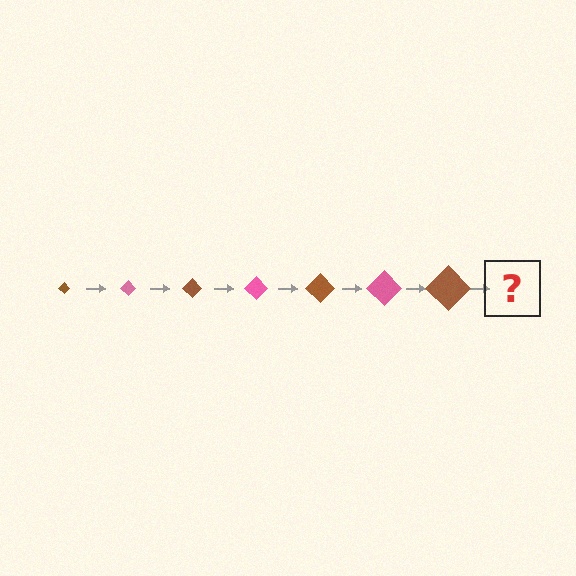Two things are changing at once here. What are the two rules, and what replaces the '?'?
The two rules are that the diamond grows larger each step and the color cycles through brown and pink. The '?' should be a pink diamond, larger than the previous one.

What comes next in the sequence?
The next element should be a pink diamond, larger than the previous one.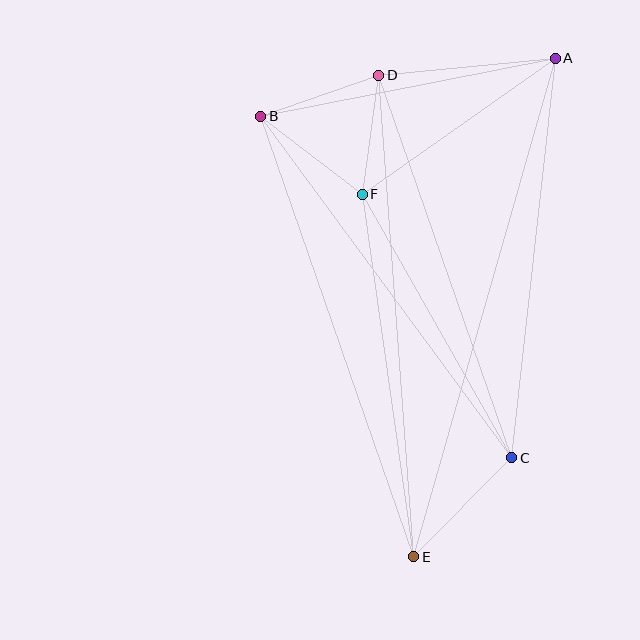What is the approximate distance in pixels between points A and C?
The distance between A and C is approximately 402 pixels.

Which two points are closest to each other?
Points D and F are closest to each other.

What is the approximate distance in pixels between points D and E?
The distance between D and E is approximately 483 pixels.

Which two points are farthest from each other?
Points A and E are farthest from each other.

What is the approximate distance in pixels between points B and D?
The distance between B and D is approximately 125 pixels.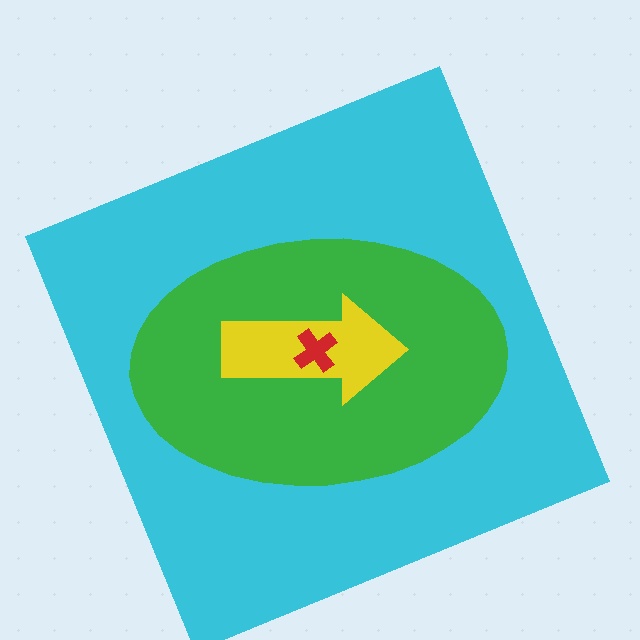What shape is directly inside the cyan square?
The green ellipse.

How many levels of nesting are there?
4.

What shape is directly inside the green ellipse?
The yellow arrow.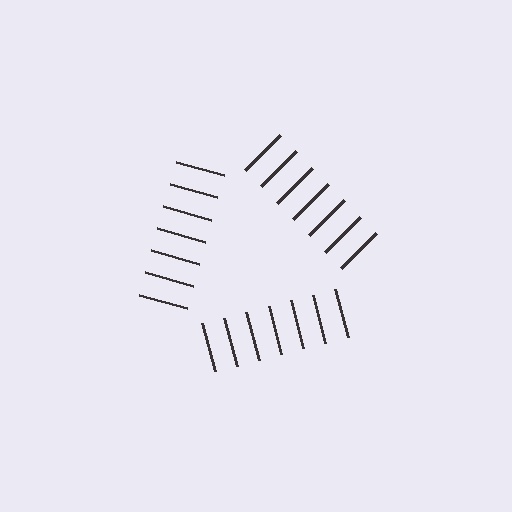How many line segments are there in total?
21 — 7 along each of the 3 edges.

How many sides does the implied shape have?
3 sides — the line-ends trace a triangle.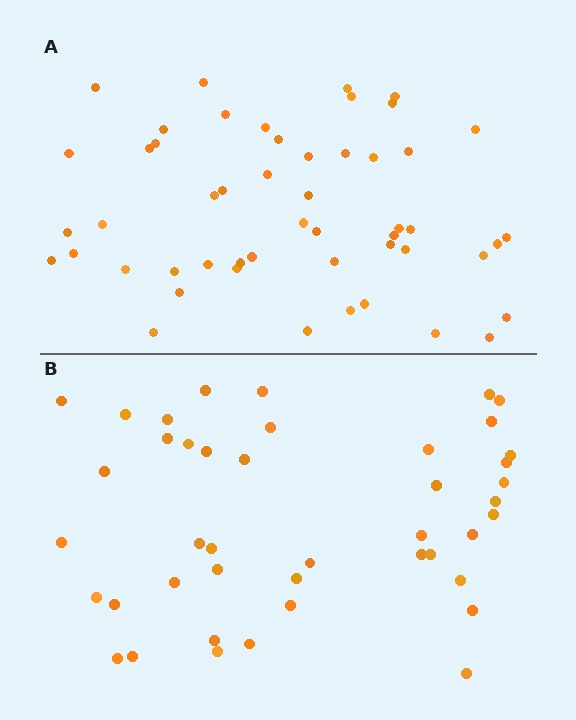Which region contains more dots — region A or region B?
Region A (the top region) has more dots.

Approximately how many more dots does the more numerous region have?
Region A has roughly 8 or so more dots than region B.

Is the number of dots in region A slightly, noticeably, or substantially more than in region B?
Region A has only slightly more — the two regions are fairly close. The ratio is roughly 1.2 to 1.